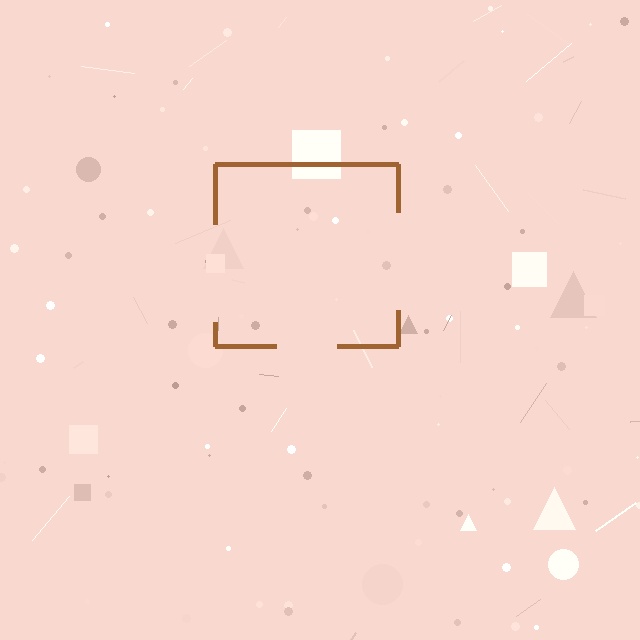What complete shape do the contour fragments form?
The contour fragments form a square.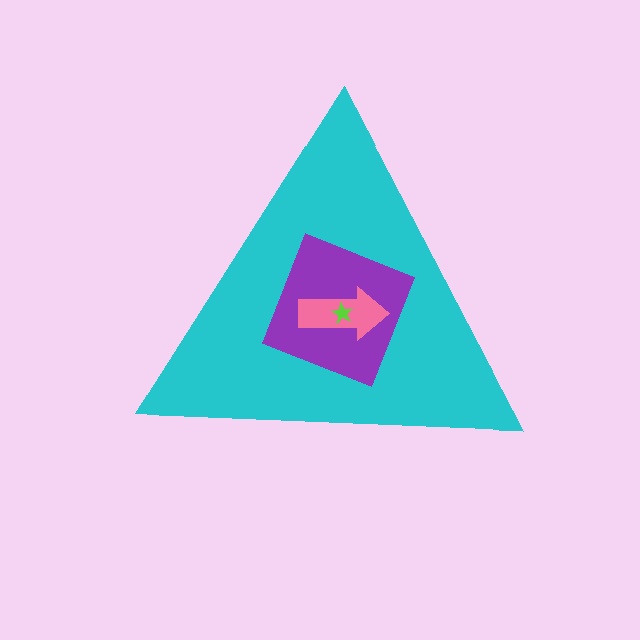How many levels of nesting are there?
4.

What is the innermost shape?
The lime star.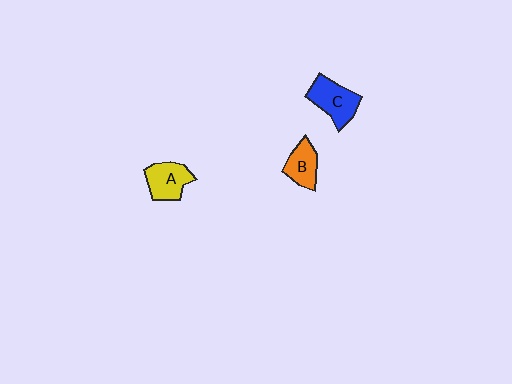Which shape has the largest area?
Shape C (blue).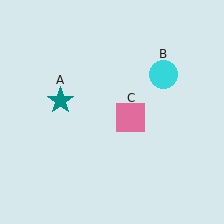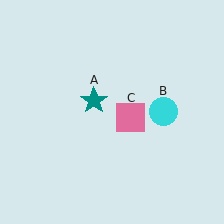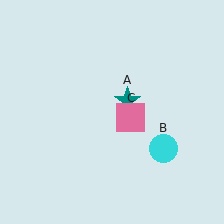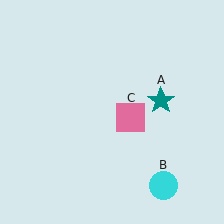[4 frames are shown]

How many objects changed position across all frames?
2 objects changed position: teal star (object A), cyan circle (object B).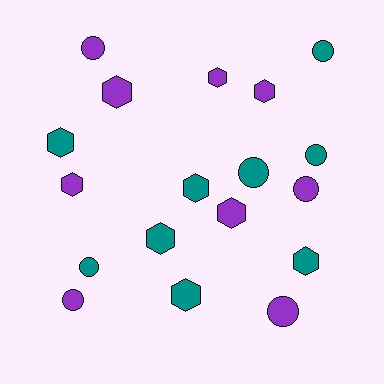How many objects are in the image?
There are 18 objects.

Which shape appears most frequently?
Hexagon, with 10 objects.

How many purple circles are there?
There are 4 purple circles.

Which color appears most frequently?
Teal, with 9 objects.